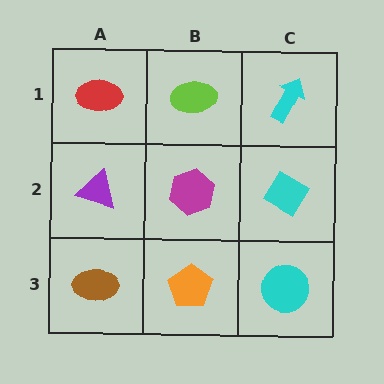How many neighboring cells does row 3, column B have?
3.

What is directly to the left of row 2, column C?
A magenta hexagon.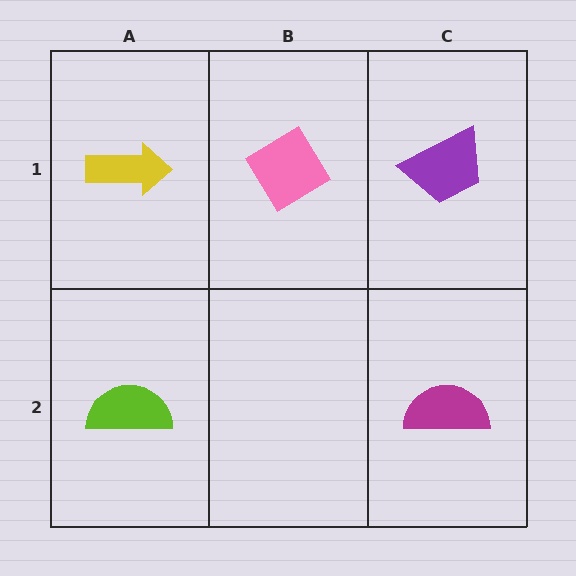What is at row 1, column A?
A yellow arrow.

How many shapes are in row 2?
2 shapes.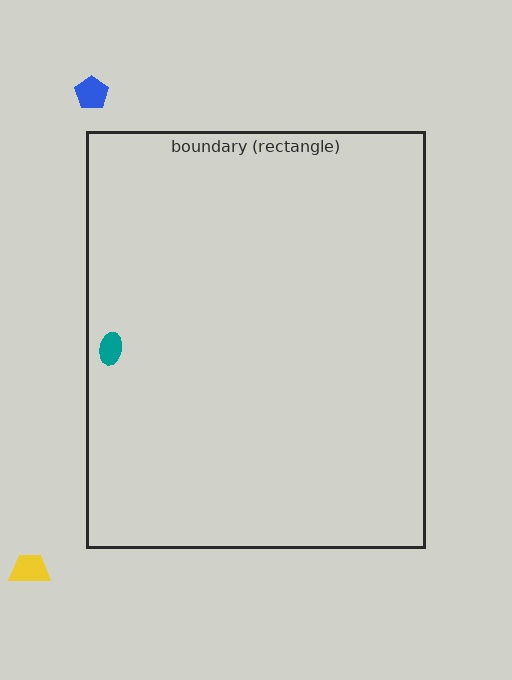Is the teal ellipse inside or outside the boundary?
Inside.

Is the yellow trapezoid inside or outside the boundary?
Outside.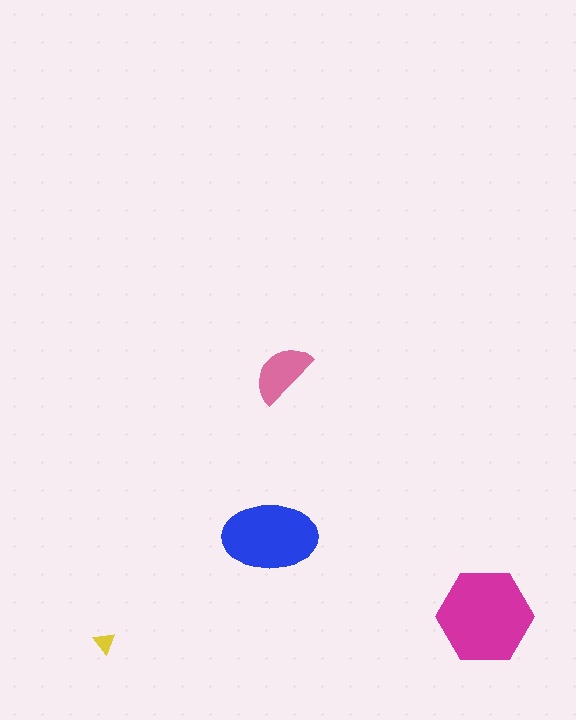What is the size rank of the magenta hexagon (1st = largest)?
1st.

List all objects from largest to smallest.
The magenta hexagon, the blue ellipse, the pink semicircle, the yellow triangle.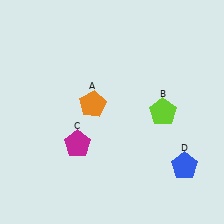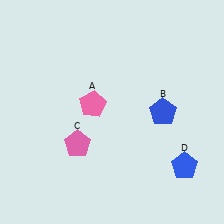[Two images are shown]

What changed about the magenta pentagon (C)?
In Image 1, C is magenta. In Image 2, it changed to pink.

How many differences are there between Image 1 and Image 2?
There are 3 differences between the two images.